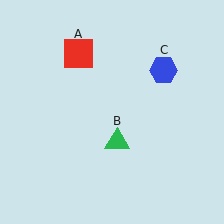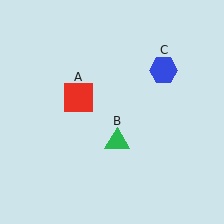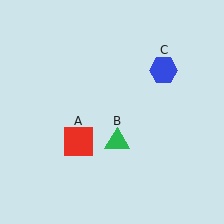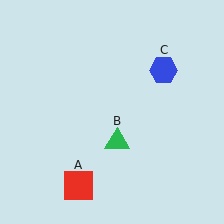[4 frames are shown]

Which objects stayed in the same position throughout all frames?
Green triangle (object B) and blue hexagon (object C) remained stationary.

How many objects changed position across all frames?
1 object changed position: red square (object A).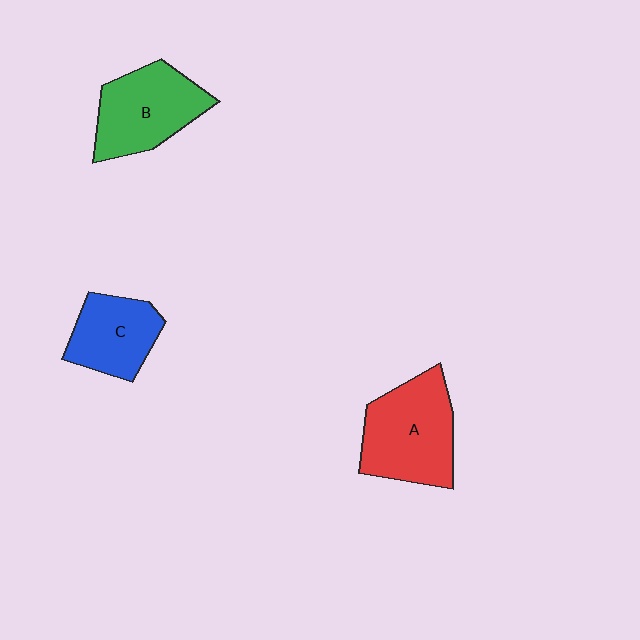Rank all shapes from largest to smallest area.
From largest to smallest: A (red), B (green), C (blue).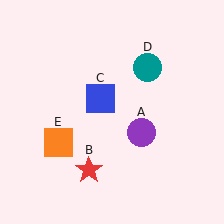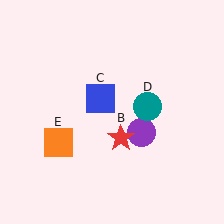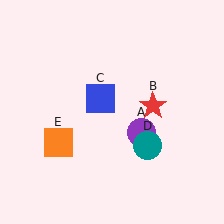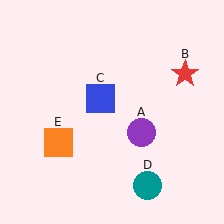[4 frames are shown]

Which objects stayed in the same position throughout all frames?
Purple circle (object A) and blue square (object C) and orange square (object E) remained stationary.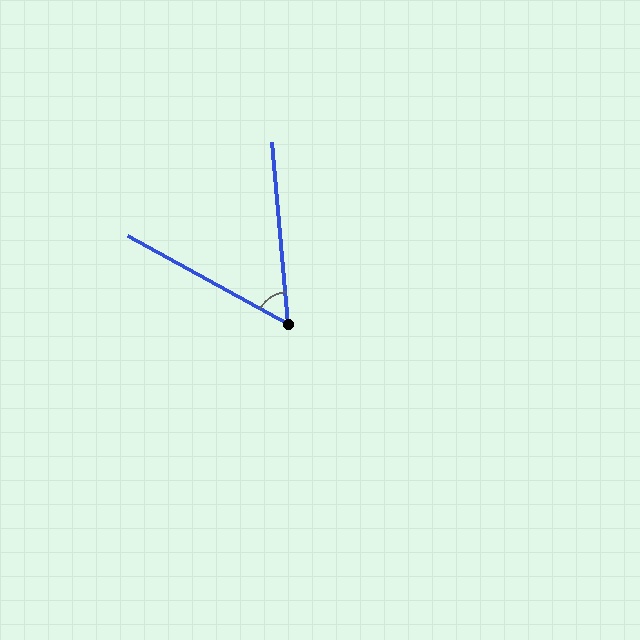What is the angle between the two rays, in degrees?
Approximately 56 degrees.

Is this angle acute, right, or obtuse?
It is acute.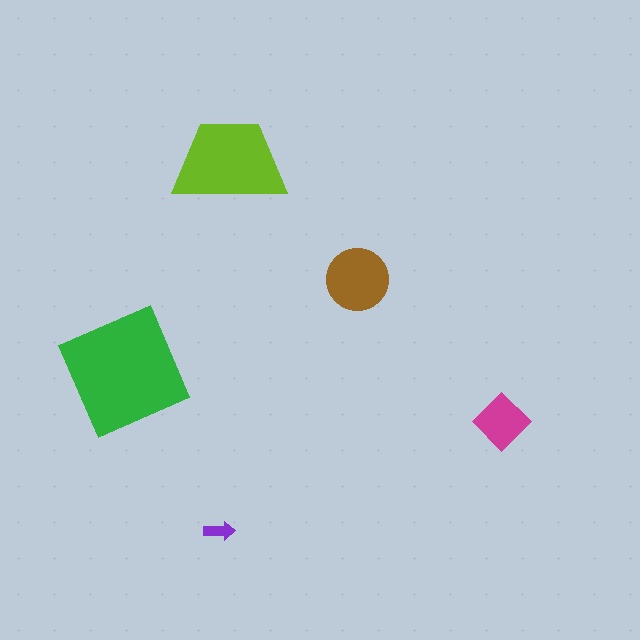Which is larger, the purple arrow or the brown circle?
The brown circle.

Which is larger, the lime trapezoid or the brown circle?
The lime trapezoid.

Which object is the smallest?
The purple arrow.